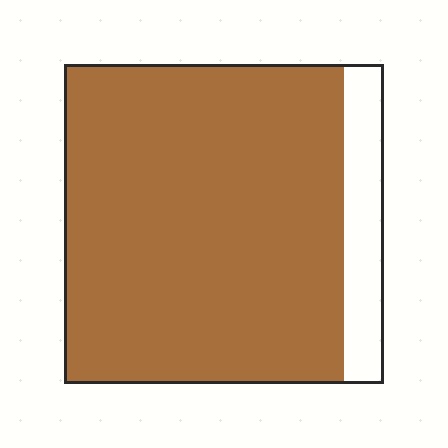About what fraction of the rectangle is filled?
About seven eighths (7/8).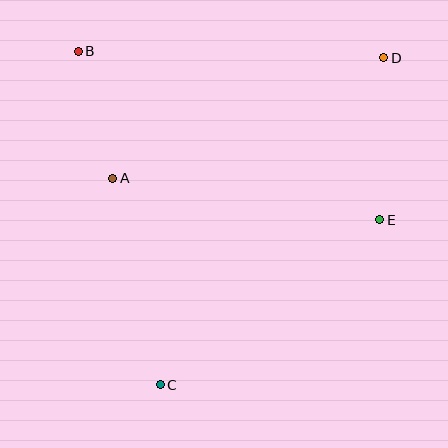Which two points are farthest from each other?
Points C and D are farthest from each other.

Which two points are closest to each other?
Points A and B are closest to each other.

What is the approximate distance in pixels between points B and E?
The distance between B and E is approximately 345 pixels.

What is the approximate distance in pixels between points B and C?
The distance between B and C is approximately 343 pixels.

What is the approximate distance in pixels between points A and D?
The distance between A and D is approximately 297 pixels.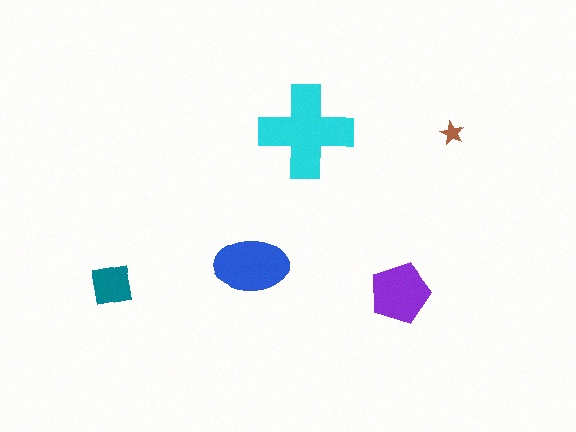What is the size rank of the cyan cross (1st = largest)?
1st.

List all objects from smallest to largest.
The brown star, the teal square, the purple pentagon, the blue ellipse, the cyan cross.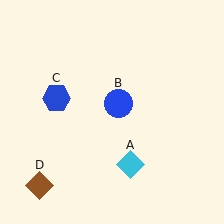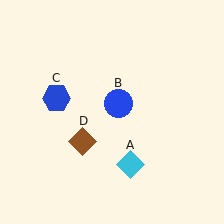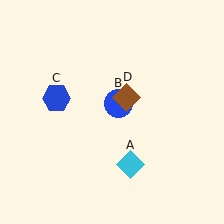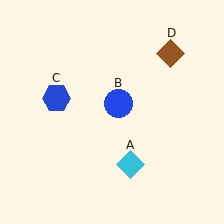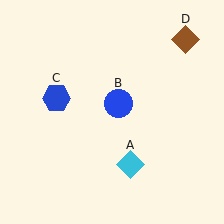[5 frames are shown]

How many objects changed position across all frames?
1 object changed position: brown diamond (object D).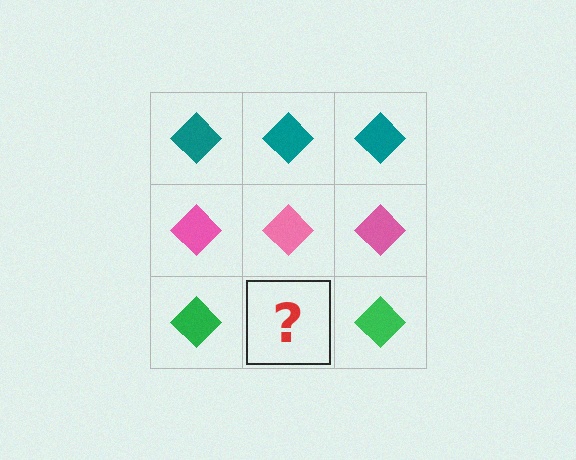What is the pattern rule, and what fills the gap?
The rule is that each row has a consistent color. The gap should be filled with a green diamond.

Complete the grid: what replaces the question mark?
The question mark should be replaced with a green diamond.